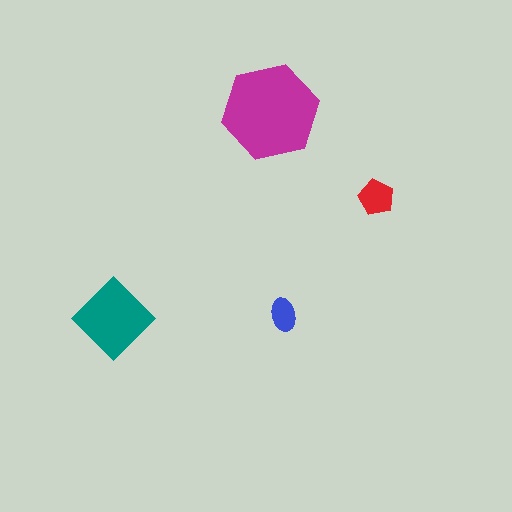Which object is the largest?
The magenta hexagon.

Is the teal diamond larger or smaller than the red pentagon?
Larger.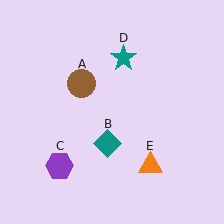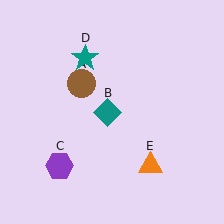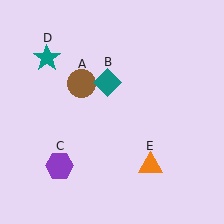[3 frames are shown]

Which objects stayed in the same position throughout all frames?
Brown circle (object A) and purple hexagon (object C) and orange triangle (object E) remained stationary.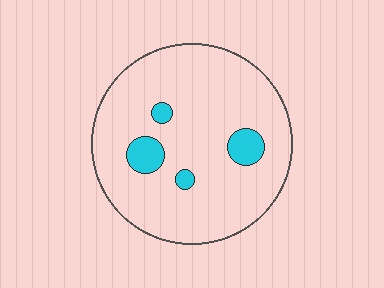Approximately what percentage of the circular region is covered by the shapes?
Approximately 10%.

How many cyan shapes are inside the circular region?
4.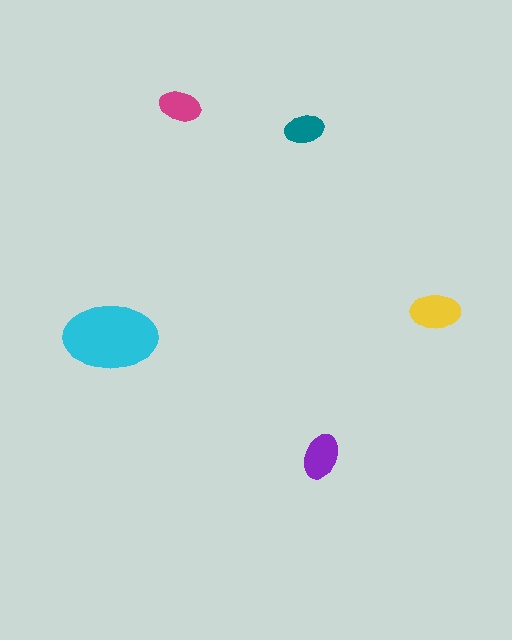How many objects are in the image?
There are 5 objects in the image.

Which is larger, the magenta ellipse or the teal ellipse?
The magenta one.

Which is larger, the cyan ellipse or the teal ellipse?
The cyan one.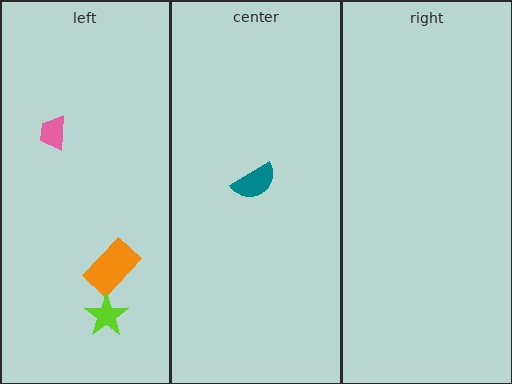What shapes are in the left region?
The orange rectangle, the pink trapezoid, the lime star.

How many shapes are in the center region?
1.